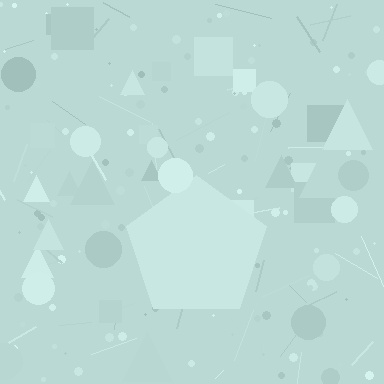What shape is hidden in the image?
A pentagon is hidden in the image.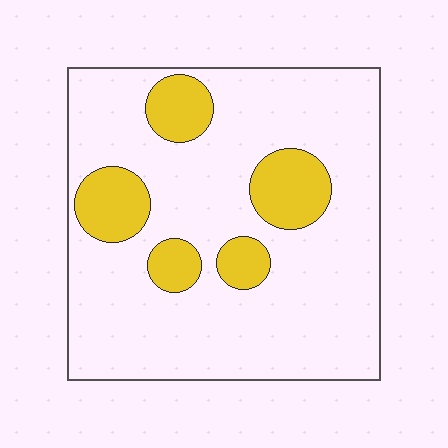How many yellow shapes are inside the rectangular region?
5.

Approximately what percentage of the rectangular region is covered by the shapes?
Approximately 20%.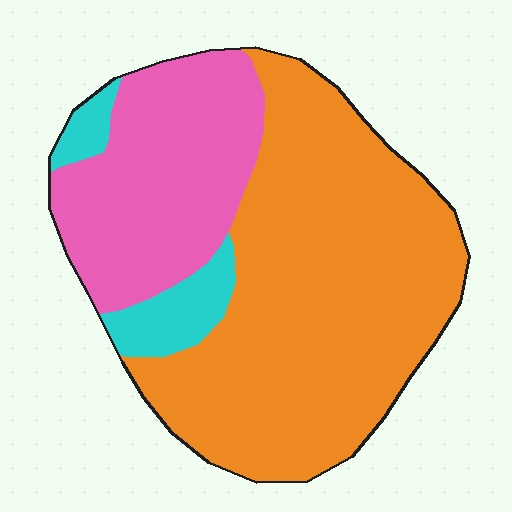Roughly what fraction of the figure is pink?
Pink covers around 30% of the figure.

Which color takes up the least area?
Cyan, at roughly 10%.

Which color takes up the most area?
Orange, at roughly 60%.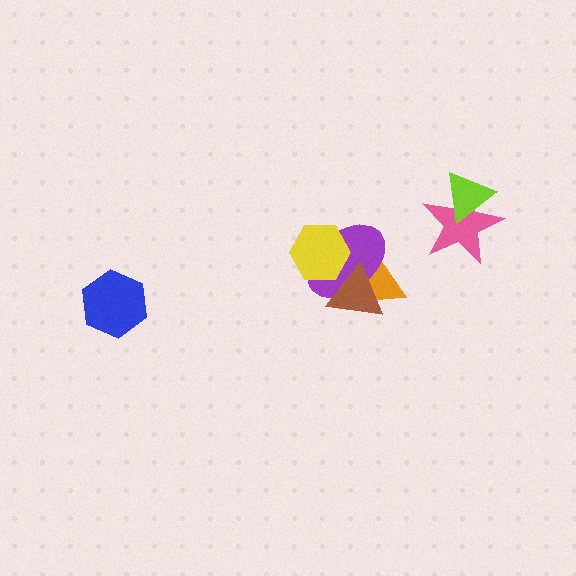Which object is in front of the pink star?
The lime triangle is in front of the pink star.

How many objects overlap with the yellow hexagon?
2 objects overlap with the yellow hexagon.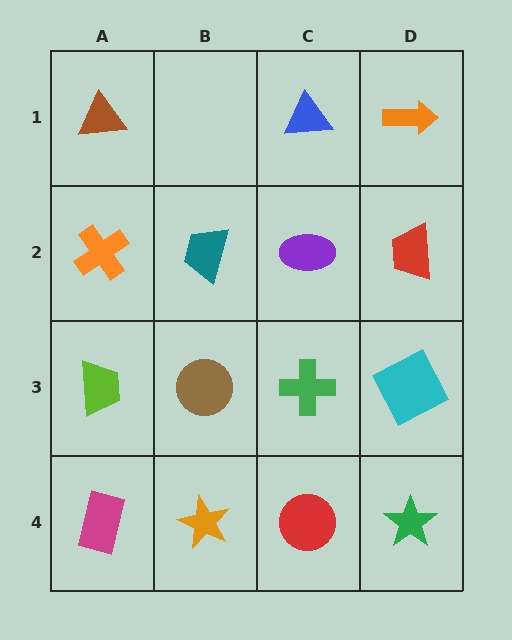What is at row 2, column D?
A red trapezoid.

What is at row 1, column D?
An orange arrow.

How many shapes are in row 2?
4 shapes.